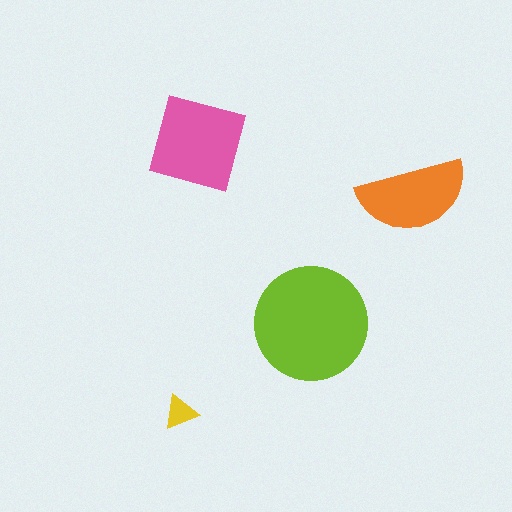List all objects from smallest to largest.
The yellow triangle, the orange semicircle, the pink diamond, the lime circle.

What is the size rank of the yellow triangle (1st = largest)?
4th.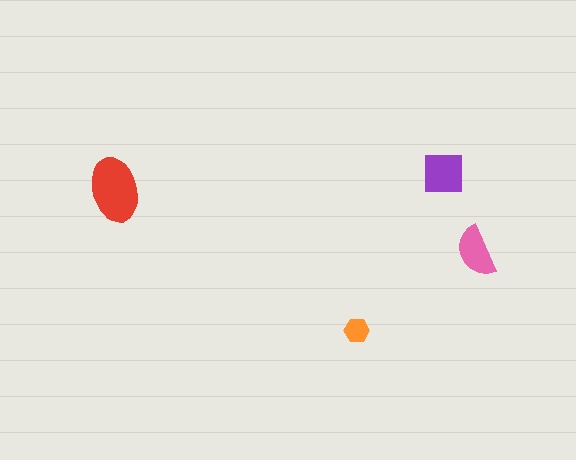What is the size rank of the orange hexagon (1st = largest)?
4th.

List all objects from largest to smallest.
The red ellipse, the purple square, the pink semicircle, the orange hexagon.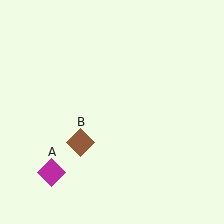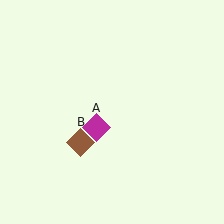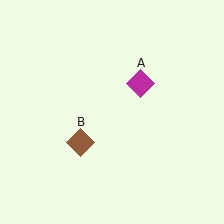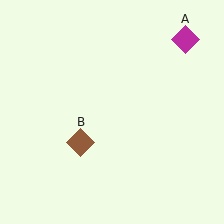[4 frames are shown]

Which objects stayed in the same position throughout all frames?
Brown diamond (object B) remained stationary.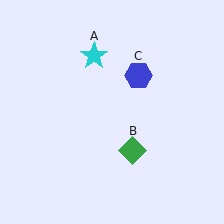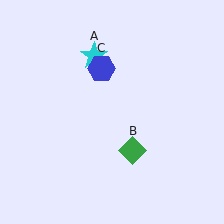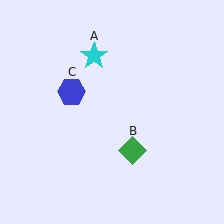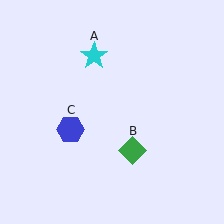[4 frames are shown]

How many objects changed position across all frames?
1 object changed position: blue hexagon (object C).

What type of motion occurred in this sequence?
The blue hexagon (object C) rotated counterclockwise around the center of the scene.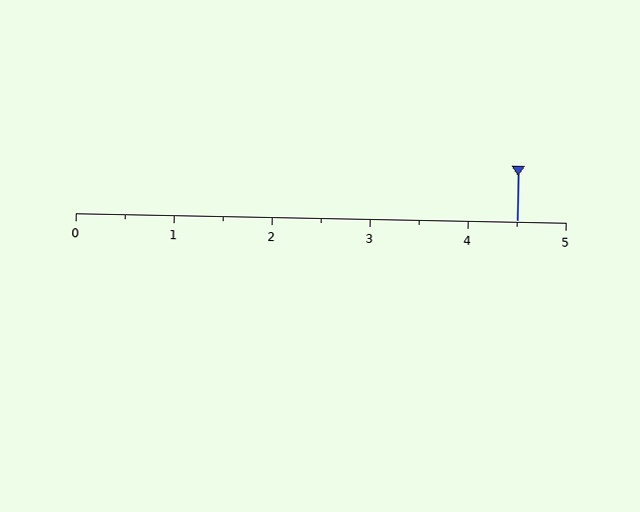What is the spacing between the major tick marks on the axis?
The major ticks are spaced 1 apart.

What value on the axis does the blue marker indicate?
The marker indicates approximately 4.5.